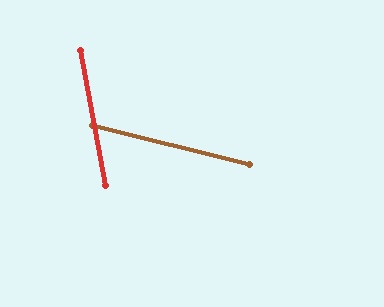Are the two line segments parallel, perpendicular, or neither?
Neither parallel nor perpendicular — they differ by about 66°.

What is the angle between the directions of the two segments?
Approximately 66 degrees.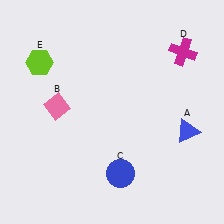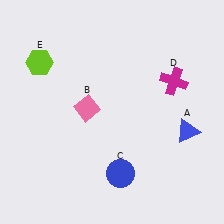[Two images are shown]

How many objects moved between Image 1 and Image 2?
2 objects moved between the two images.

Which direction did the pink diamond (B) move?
The pink diamond (B) moved right.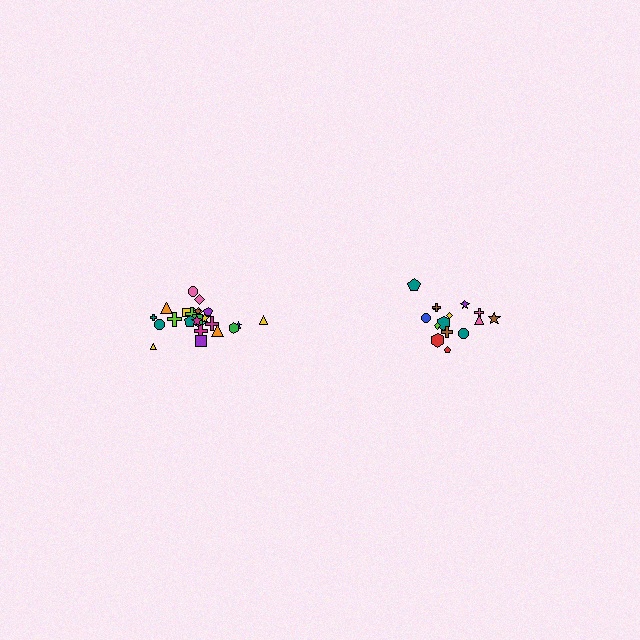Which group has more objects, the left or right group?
The left group.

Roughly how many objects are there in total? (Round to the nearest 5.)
Roughly 40 objects in total.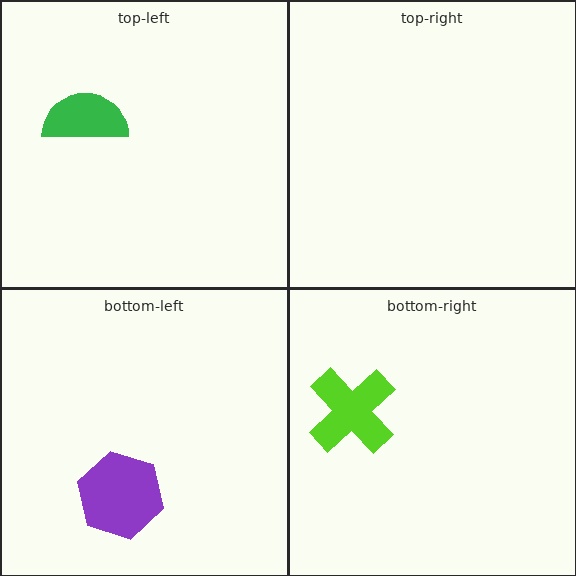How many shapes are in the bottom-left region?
1.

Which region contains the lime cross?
The bottom-right region.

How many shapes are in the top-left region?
1.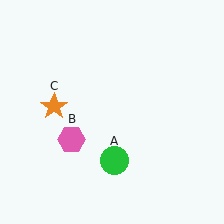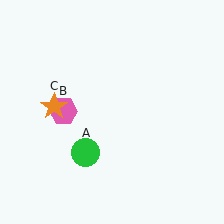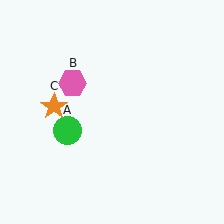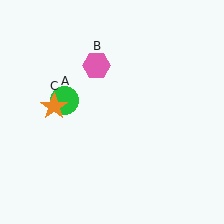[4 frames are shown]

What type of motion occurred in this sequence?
The green circle (object A), pink hexagon (object B) rotated clockwise around the center of the scene.